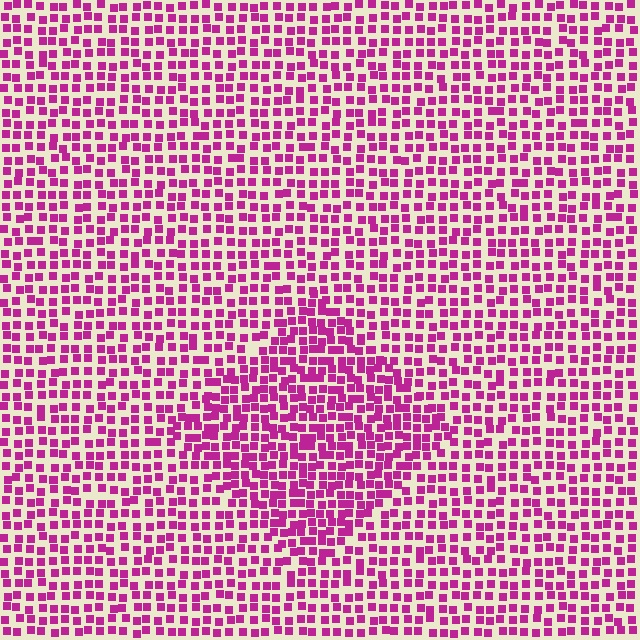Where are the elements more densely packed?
The elements are more densely packed inside the diamond boundary.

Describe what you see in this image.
The image contains small magenta elements arranged at two different densities. A diamond-shaped region is visible where the elements are more densely packed than the surrounding area.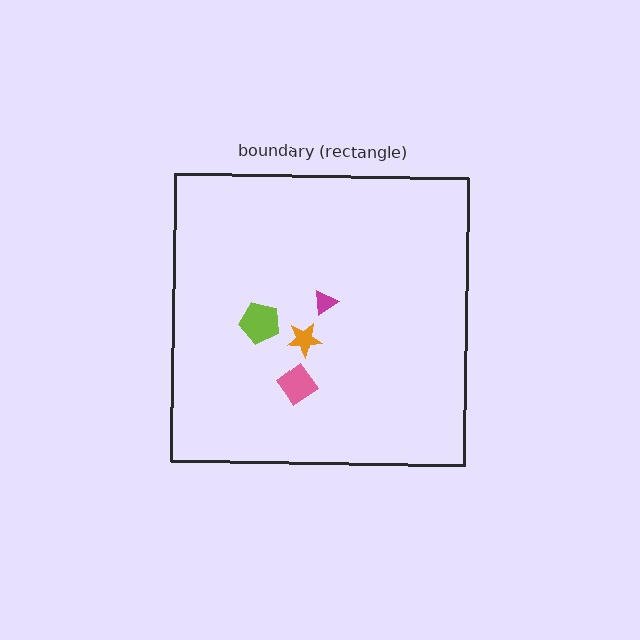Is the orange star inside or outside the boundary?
Inside.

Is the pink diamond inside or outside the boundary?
Inside.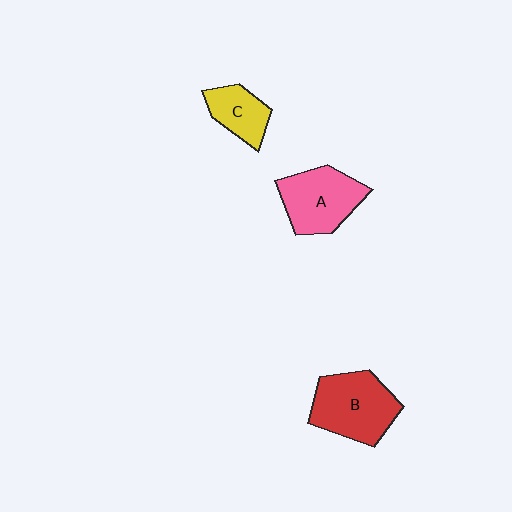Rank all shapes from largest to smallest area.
From largest to smallest: B (red), A (pink), C (yellow).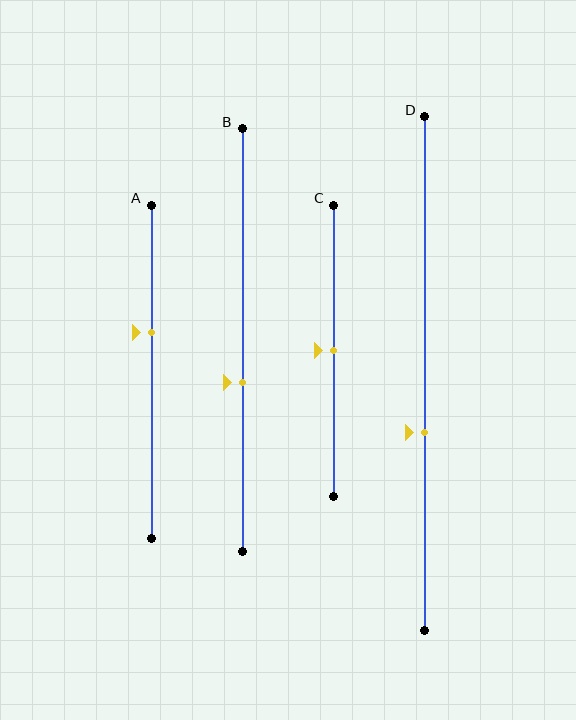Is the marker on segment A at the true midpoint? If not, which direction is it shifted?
No, the marker on segment A is shifted upward by about 12% of the segment length.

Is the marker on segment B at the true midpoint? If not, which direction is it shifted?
No, the marker on segment B is shifted downward by about 10% of the segment length.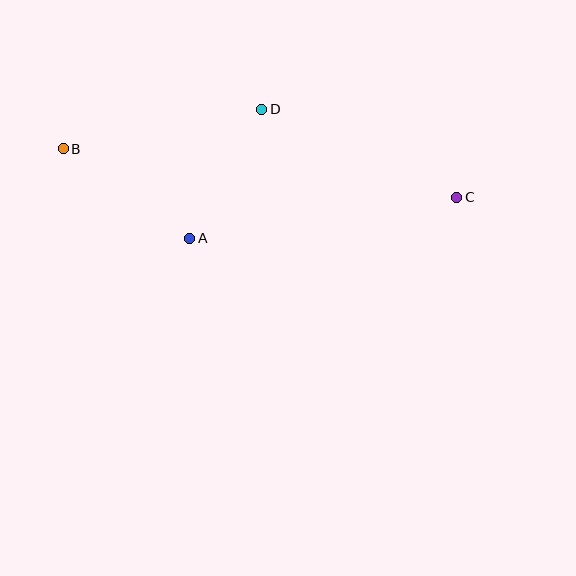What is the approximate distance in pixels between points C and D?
The distance between C and D is approximately 214 pixels.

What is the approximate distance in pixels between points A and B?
The distance between A and B is approximately 155 pixels.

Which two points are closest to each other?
Points A and D are closest to each other.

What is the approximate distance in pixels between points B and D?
The distance between B and D is approximately 203 pixels.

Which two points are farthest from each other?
Points B and C are farthest from each other.